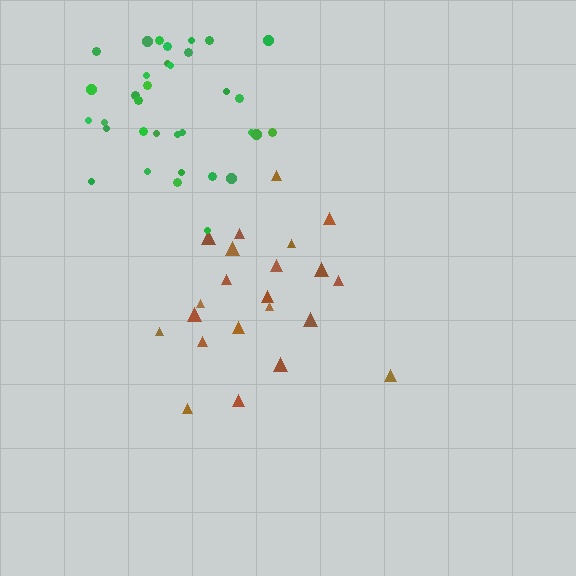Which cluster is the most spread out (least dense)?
Brown.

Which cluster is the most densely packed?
Green.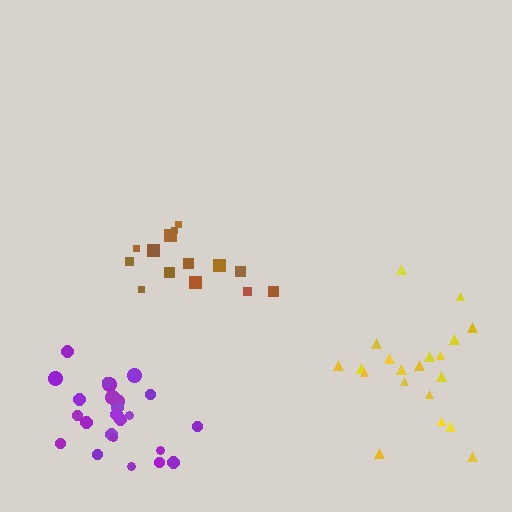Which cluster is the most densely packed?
Purple.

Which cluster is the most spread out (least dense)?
Yellow.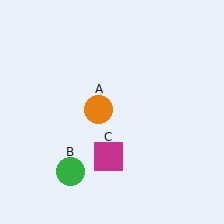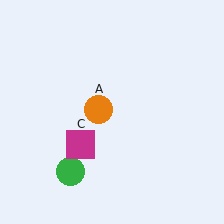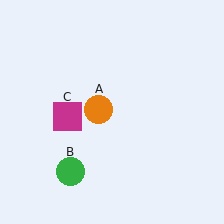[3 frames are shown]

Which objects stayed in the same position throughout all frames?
Orange circle (object A) and green circle (object B) remained stationary.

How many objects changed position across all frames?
1 object changed position: magenta square (object C).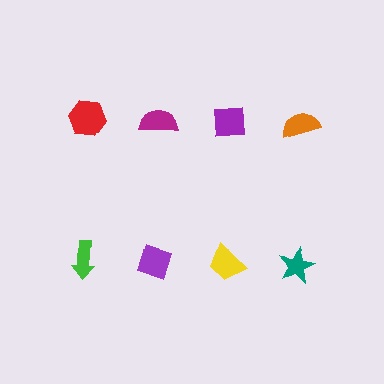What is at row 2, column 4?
A teal star.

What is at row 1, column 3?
A purple square.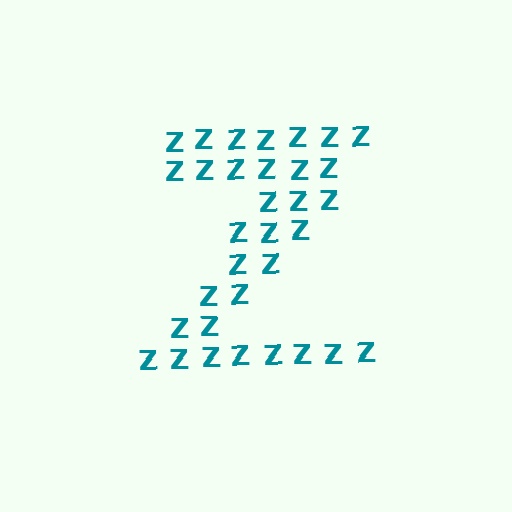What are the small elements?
The small elements are letter Z's.